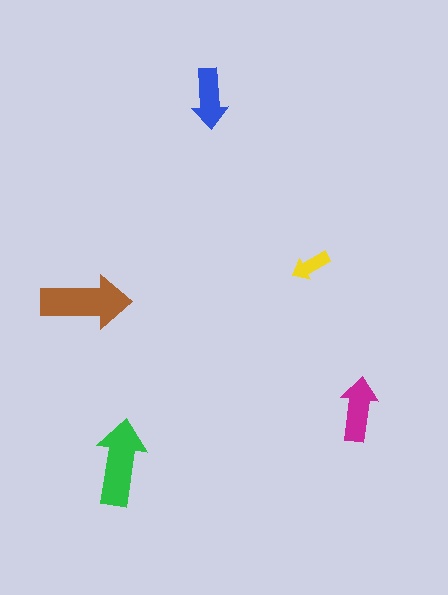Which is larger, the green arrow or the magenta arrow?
The green one.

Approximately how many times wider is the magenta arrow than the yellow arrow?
About 1.5 times wider.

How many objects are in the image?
There are 5 objects in the image.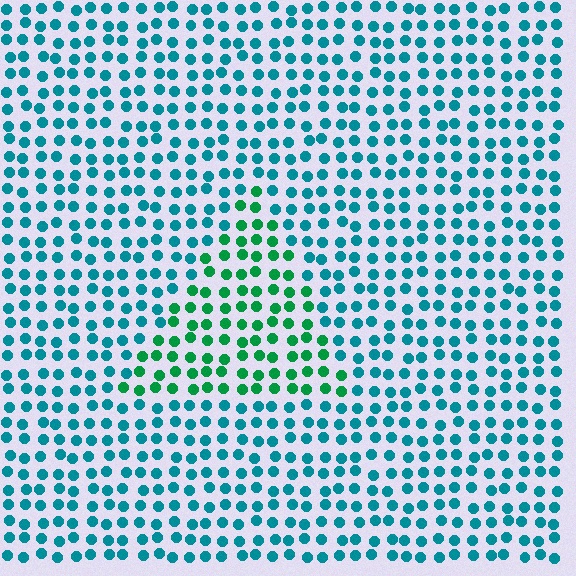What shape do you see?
I see a triangle.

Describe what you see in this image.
The image is filled with small teal elements in a uniform arrangement. A triangle-shaped region is visible where the elements are tinted to a slightly different hue, forming a subtle color boundary.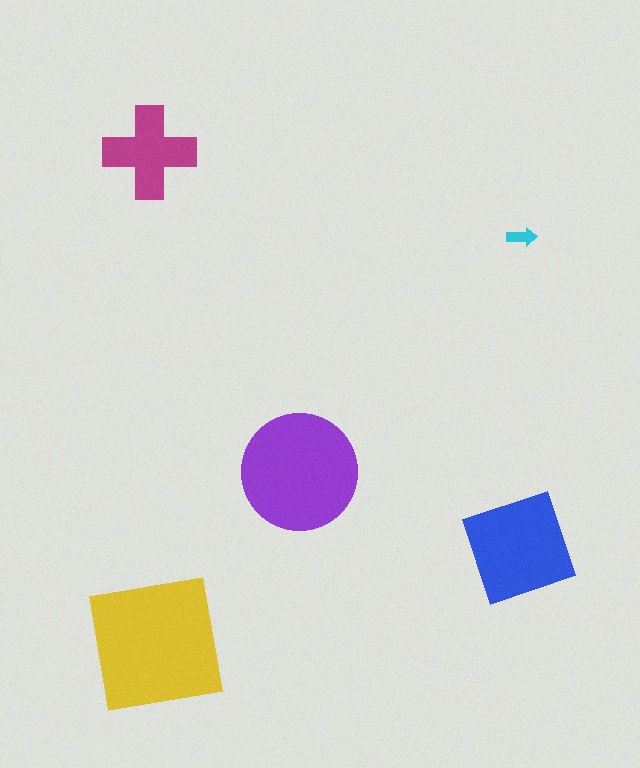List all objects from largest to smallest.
The yellow square, the purple circle, the blue diamond, the magenta cross, the cyan arrow.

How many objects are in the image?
There are 5 objects in the image.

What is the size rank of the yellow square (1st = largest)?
1st.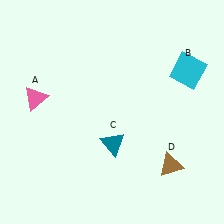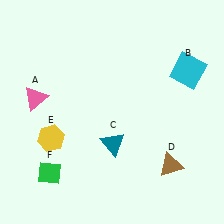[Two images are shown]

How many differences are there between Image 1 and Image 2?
There are 2 differences between the two images.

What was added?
A yellow hexagon (E), a green diamond (F) were added in Image 2.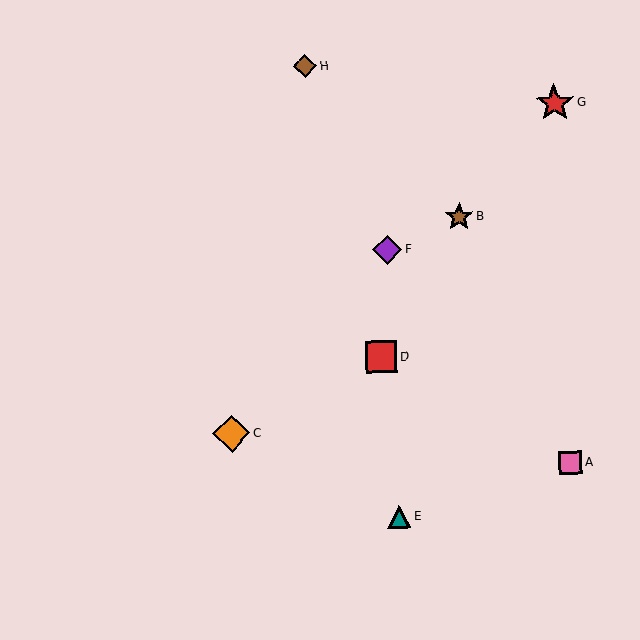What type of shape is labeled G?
Shape G is a red star.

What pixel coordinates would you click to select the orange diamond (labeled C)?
Click at (231, 434) to select the orange diamond C.